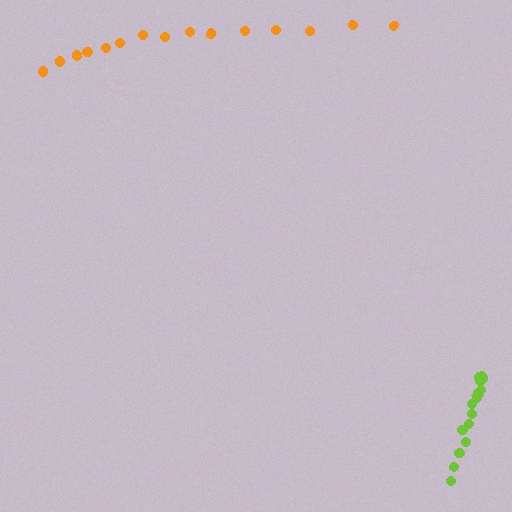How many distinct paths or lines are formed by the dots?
There are 2 distinct paths.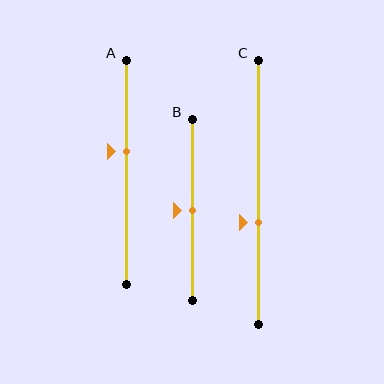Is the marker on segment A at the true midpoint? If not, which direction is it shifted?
No, the marker on segment A is shifted upward by about 9% of the segment length.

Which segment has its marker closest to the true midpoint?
Segment B has its marker closest to the true midpoint.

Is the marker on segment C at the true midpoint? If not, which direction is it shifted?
No, the marker on segment C is shifted downward by about 12% of the segment length.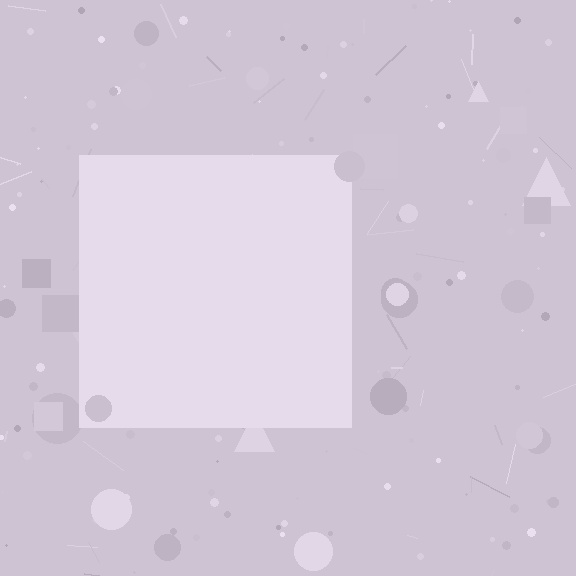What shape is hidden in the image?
A square is hidden in the image.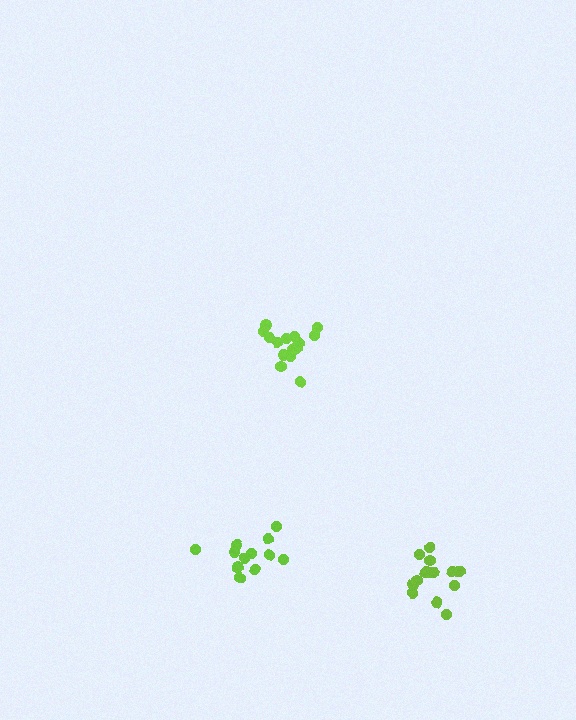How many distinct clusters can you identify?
There are 3 distinct clusters.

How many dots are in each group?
Group 1: 12 dots, Group 2: 16 dots, Group 3: 16 dots (44 total).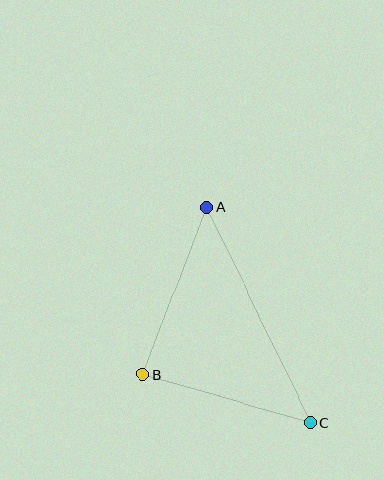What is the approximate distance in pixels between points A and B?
The distance between A and B is approximately 179 pixels.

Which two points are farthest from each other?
Points A and C are farthest from each other.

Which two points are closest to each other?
Points B and C are closest to each other.